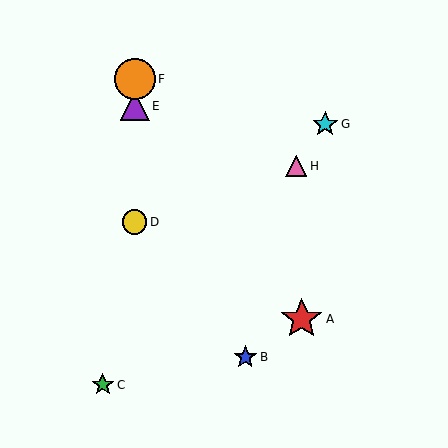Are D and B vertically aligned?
No, D is at x≈135 and B is at x≈245.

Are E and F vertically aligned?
Yes, both are at x≈135.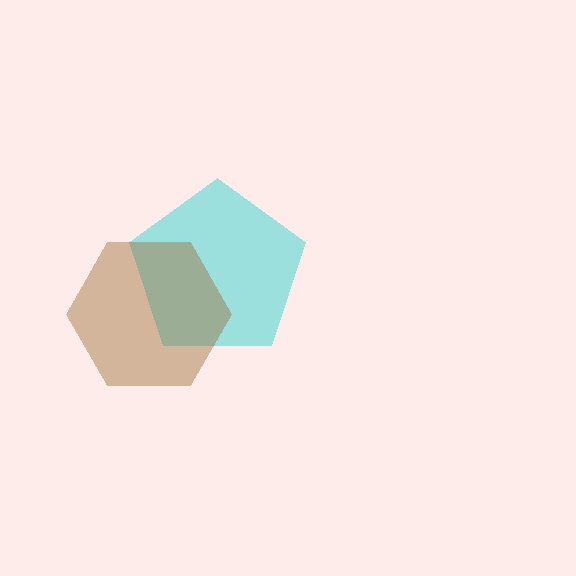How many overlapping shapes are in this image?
There are 2 overlapping shapes in the image.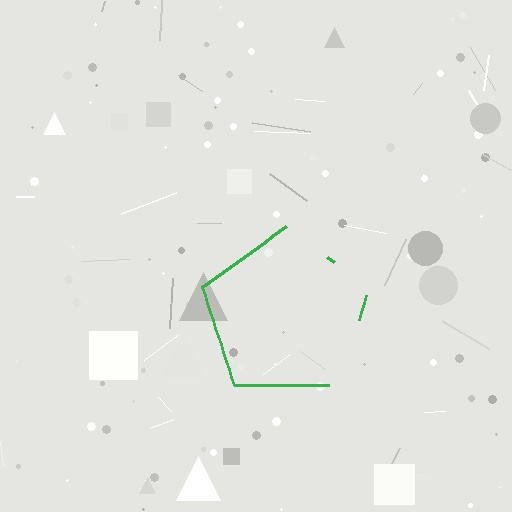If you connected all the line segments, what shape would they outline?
They would outline a pentagon.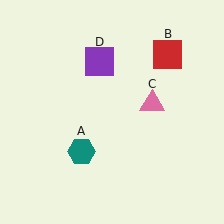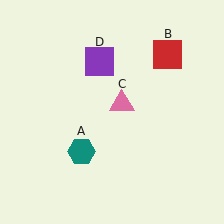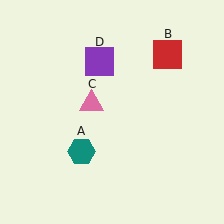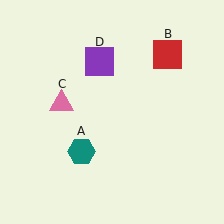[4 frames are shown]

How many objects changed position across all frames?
1 object changed position: pink triangle (object C).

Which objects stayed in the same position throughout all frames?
Teal hexagon (object A) and red square (object B) and purple square (object D) remained stationary.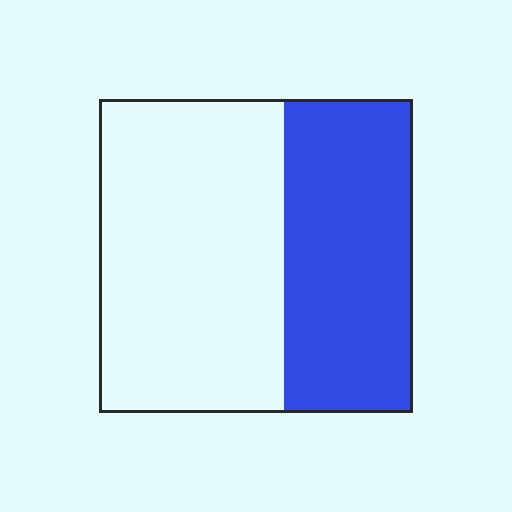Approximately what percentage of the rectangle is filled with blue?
Approximately 40%.